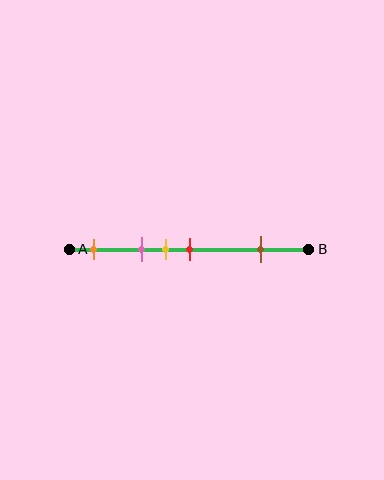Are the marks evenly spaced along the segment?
No, the marks are not evenly spaced.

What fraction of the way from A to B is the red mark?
The red mark is approximately 50% (0.5) of the way from A to B.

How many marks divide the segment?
There are 5 marks dividing the segment.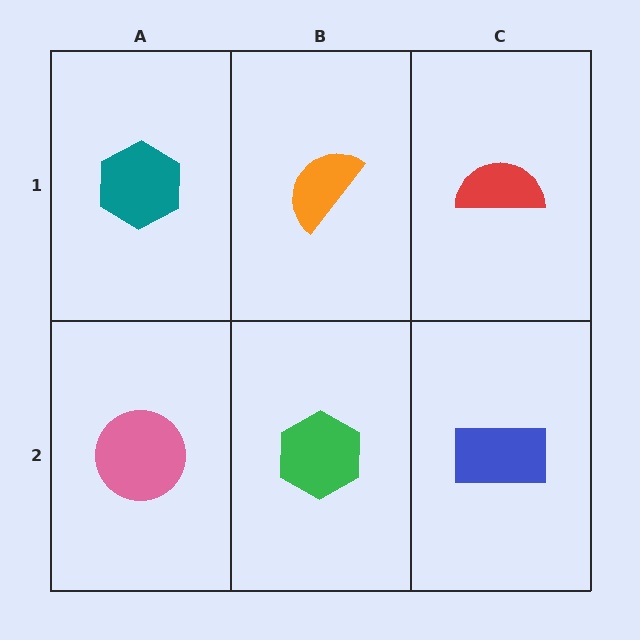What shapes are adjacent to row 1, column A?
A pink circle (row 2, column A), an orange semicircle (row 1, column B).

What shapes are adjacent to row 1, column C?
A blue rectangle (row 2, column C), an orange semicircle (row 1, column B).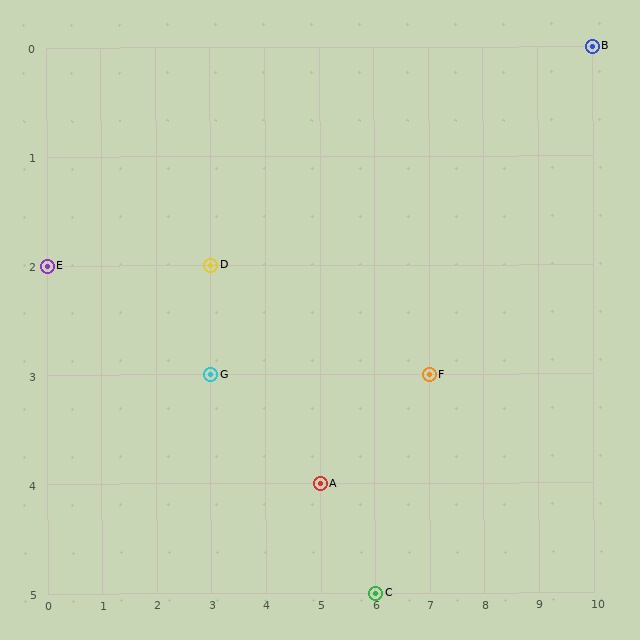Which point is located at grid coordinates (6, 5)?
Point C is at (6, 5).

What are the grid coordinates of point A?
Point A is at grid coordinates (5, 4).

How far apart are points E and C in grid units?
Points E and C are 6 columns and 3 rows apart (about 6.7 grid units diagonally).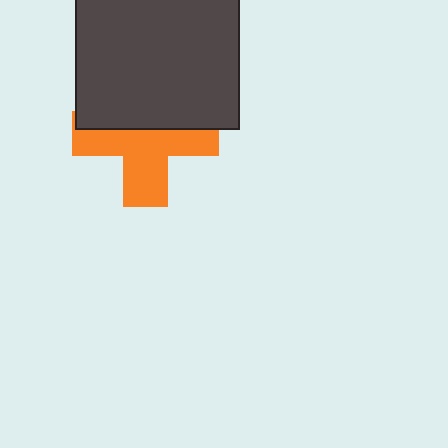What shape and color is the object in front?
The object in front is a dark gray square.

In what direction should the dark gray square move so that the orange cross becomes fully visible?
The dark gray square should move up. That is the shortest direction to clear the overlap and leave the orange cross fully visible.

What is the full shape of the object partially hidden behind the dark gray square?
The partially hidden object is an orange cross.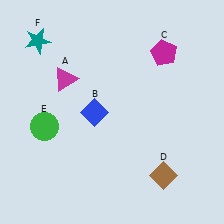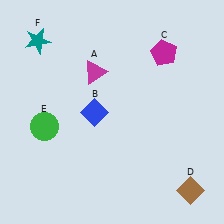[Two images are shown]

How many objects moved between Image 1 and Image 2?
2 objects moved between the two images.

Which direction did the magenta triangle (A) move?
The magenta triangle (A) moved right.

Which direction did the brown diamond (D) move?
The brown diamond (D) moved right.